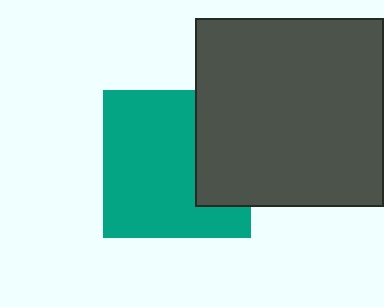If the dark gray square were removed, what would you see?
You would see the complete teal square.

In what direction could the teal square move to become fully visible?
The teal square could move left. That would shift it out from behind the dark gray square entirely.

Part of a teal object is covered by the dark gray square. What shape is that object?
It is a square.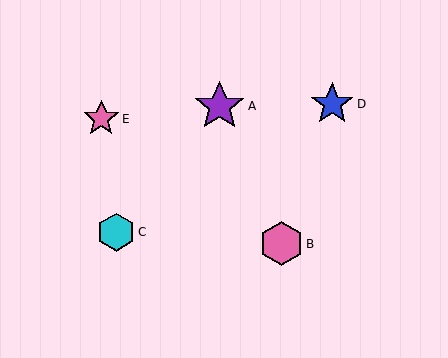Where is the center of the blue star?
The center of the blue star is at (332, 104).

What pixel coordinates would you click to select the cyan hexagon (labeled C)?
Click at (116, 232) to select the cyan hexagon C.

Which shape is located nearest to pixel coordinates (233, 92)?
The purple star (labeled A) at (220, 106) is nearest to that location.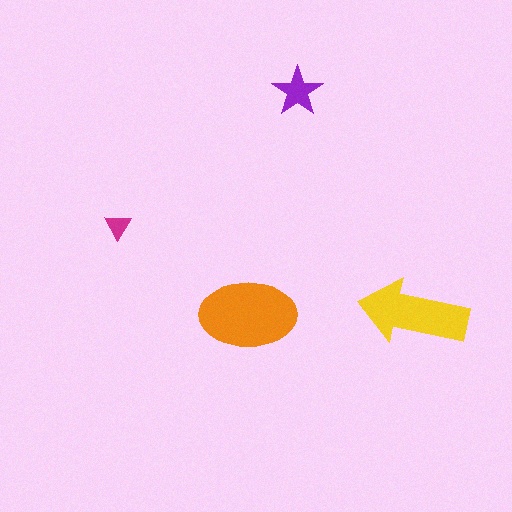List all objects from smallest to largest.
The magenta triangle, the purple star, the yellow arrow, the orange ellipse.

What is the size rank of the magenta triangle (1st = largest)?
4th.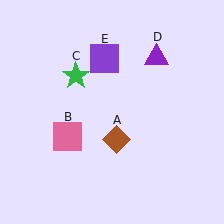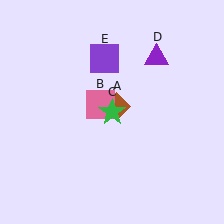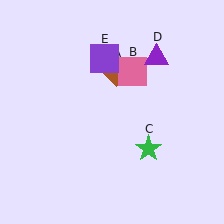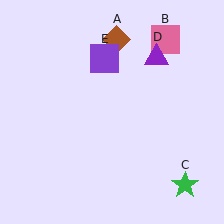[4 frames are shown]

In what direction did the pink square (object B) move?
The pink square (object B) moved up and to the right.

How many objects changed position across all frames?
3 objects changed position: brown diamond (object A), pink square (object B), green star (object C).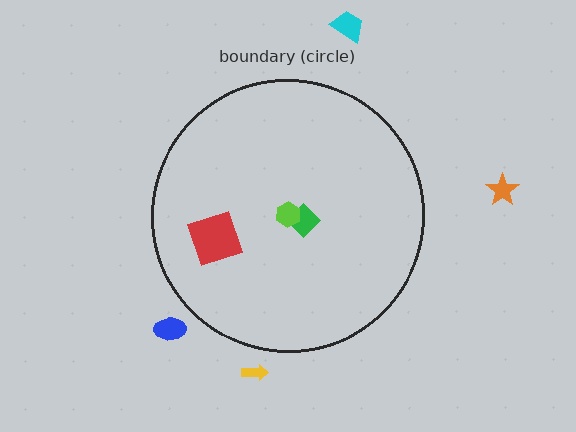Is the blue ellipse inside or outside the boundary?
Outside.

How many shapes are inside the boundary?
3 inside, 4 outside.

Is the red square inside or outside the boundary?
Inside.